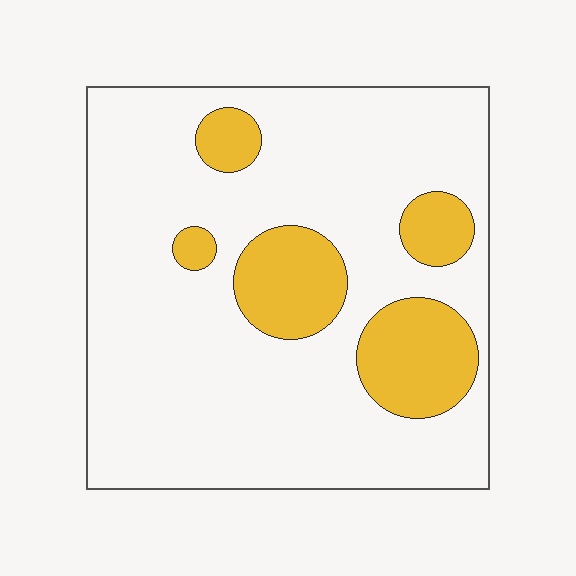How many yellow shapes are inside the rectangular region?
5.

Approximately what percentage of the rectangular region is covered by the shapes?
Approximately 20%.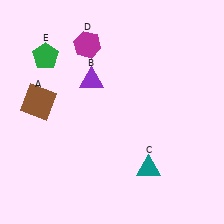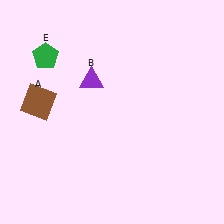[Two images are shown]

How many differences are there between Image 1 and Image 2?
There are 2 differences between the two images.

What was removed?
The magenta hexagon (D), the teal triangle (C) were removed in Image 2.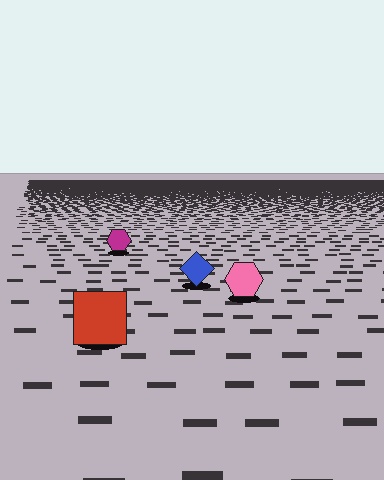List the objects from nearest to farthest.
From nearest to farthest: the red square, the pink hexagon, the blue diamond, the magenta hexagon.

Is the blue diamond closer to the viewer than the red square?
No. The red square is closer — you can tell from the texture gradient: the ground texture is coarser near it.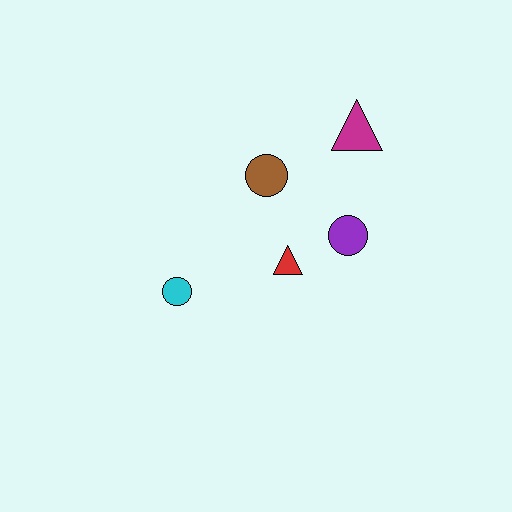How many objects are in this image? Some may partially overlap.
There are 5 objects.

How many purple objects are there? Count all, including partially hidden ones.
There is 1 purple object.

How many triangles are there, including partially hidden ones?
There are 2 triangles.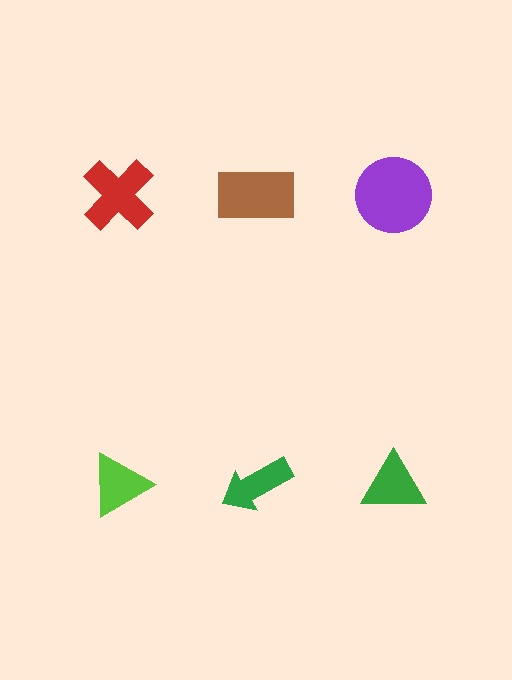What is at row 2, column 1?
A lime triangle.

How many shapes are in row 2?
3 shapes.